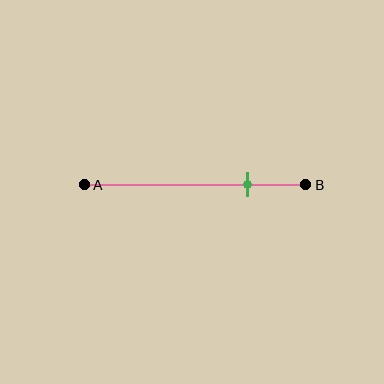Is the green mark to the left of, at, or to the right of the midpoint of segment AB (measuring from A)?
The green mark is to the right of the midpoint of segment AB.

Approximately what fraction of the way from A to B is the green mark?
The green mark is approximately 75% of the way from A to B.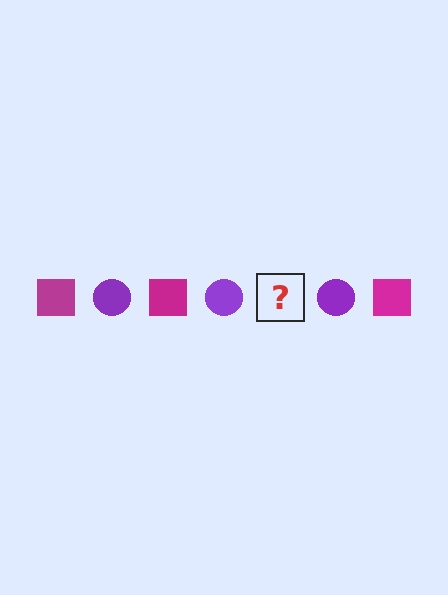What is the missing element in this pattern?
The missing element is a magenta square.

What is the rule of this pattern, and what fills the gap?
The rule is that the pattern alternates between magenta square and purple circle. The gap should be filled with a magenta square.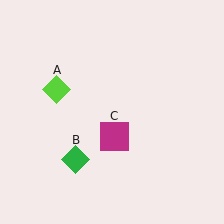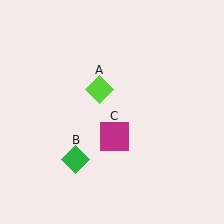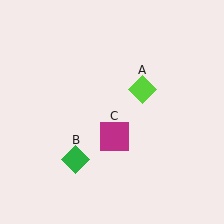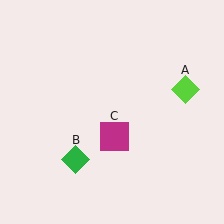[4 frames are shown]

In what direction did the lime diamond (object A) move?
The lime diamond (object A) moved right.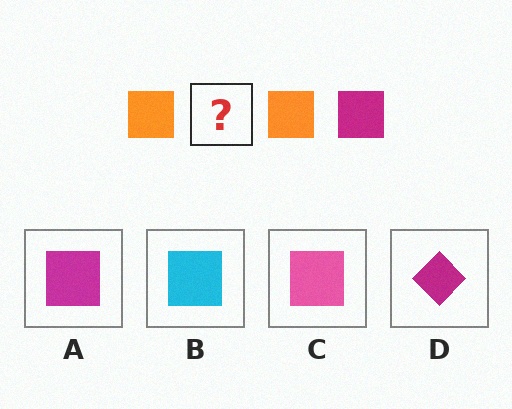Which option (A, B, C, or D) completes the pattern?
A.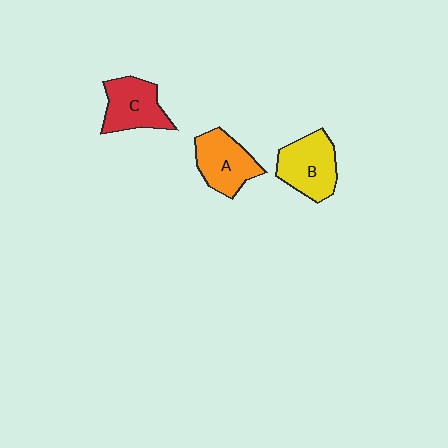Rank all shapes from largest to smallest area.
From largest to smallest: B (yellow), A (orange), C (red).